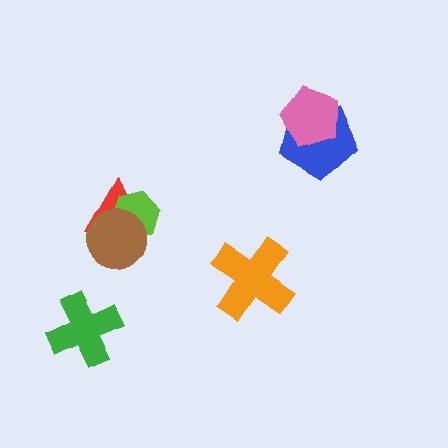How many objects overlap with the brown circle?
2 objects overlap with the brown circle.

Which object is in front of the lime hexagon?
The brown circle is in front of the lime hexagon.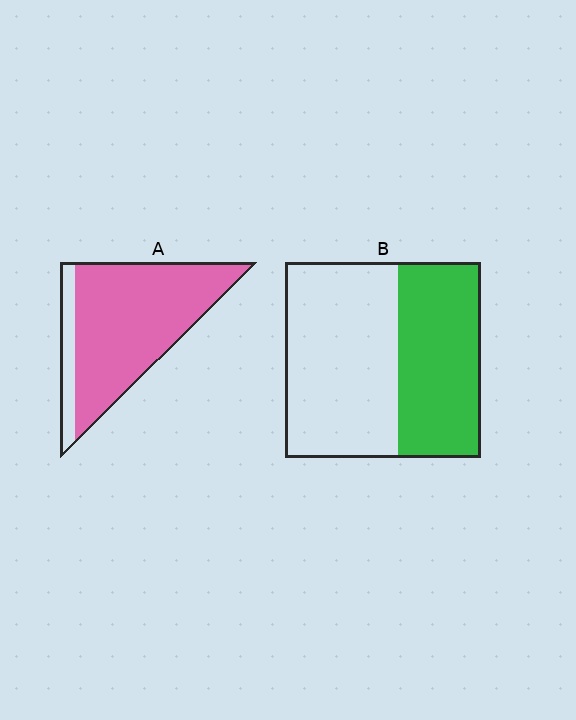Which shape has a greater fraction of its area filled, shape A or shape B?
Shape A.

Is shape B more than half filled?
No.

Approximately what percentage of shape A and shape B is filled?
A is approximately 85% and B is approximately 40%.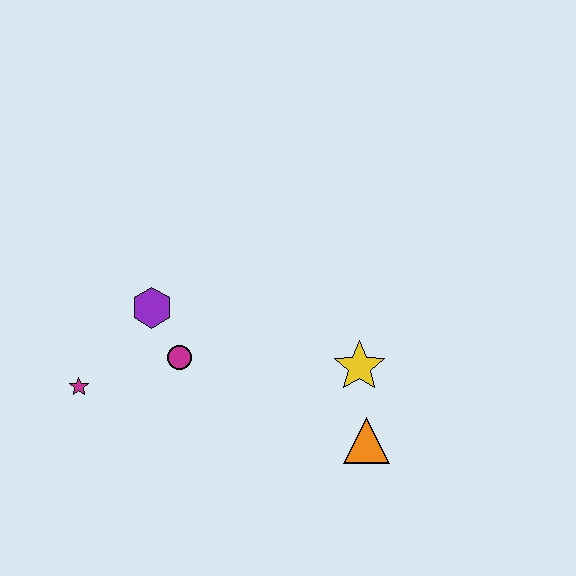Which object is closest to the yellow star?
The orange triangle is closest to the yellow star.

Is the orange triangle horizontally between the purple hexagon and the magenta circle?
No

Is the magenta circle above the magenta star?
Yes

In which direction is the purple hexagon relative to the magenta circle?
The purple hexagon is above the magenta circle.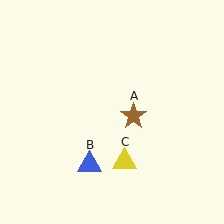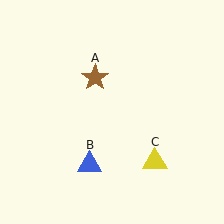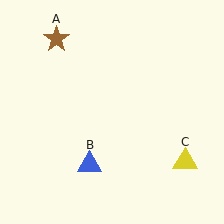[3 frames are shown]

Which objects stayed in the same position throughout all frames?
Blue triangle (object B) remained stationary.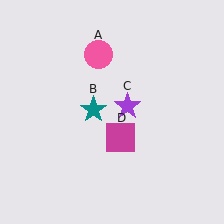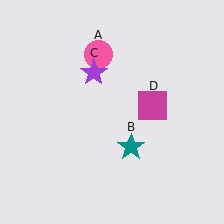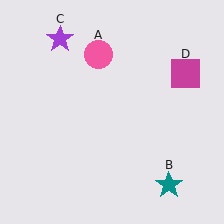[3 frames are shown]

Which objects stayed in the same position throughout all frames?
Pink circle (object A) remained stationary.